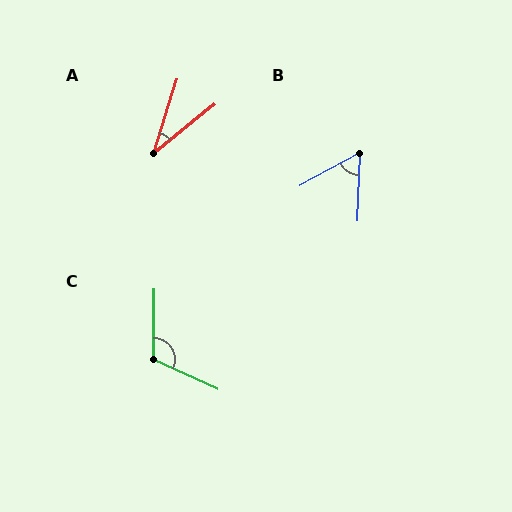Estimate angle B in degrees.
Approximately 59 degrees.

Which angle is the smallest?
A, at approximately 34 degrees.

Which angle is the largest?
C, at approximately 115 degrees.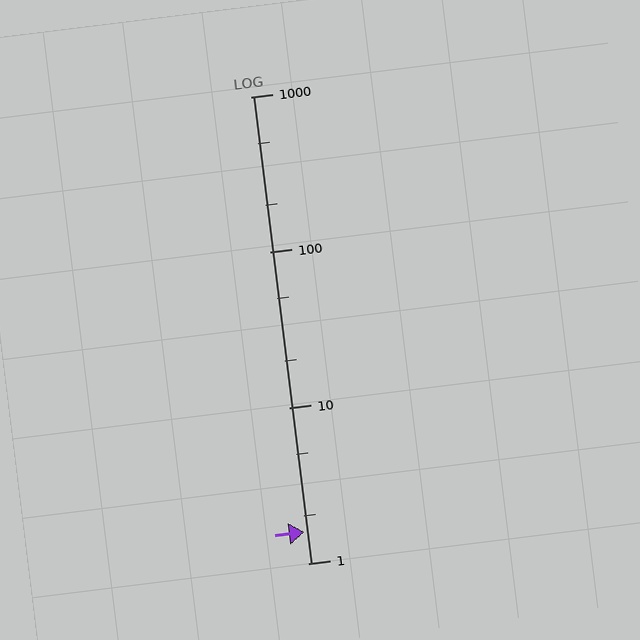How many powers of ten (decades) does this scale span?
The scale spans 3 decades, from 1 to 1000.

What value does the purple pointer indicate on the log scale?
The pointer indicates approximately 1.6.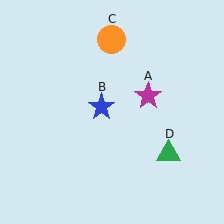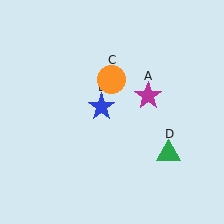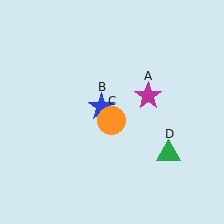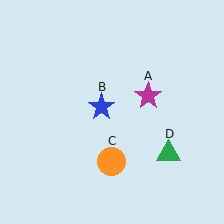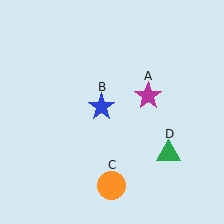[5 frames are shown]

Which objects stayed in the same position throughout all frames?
Magenta star (object A) and blue star (object B) and green triangle (object D) remained stationary.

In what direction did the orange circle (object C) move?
The orange circle (object C) moved down.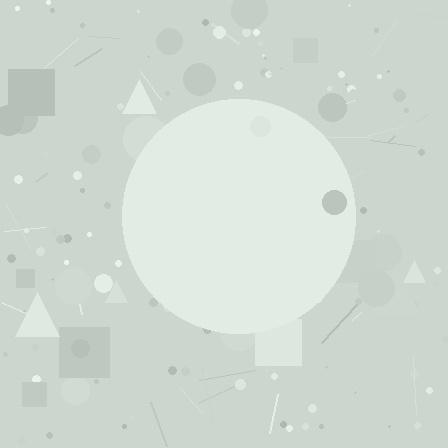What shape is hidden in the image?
A circle is hidden in the image.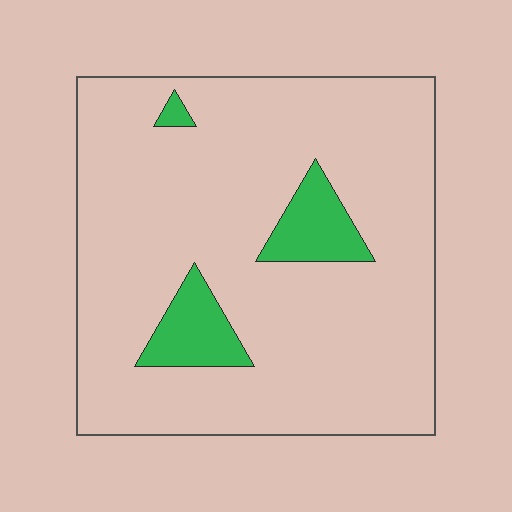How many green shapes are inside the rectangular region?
3.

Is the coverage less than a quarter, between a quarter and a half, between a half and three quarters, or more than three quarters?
Less than a quarter.